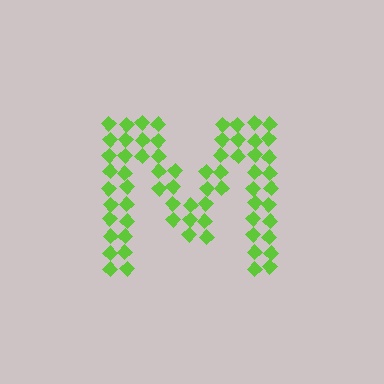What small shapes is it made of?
It is made of small diamonds.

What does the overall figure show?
The overall figure shows the letter M.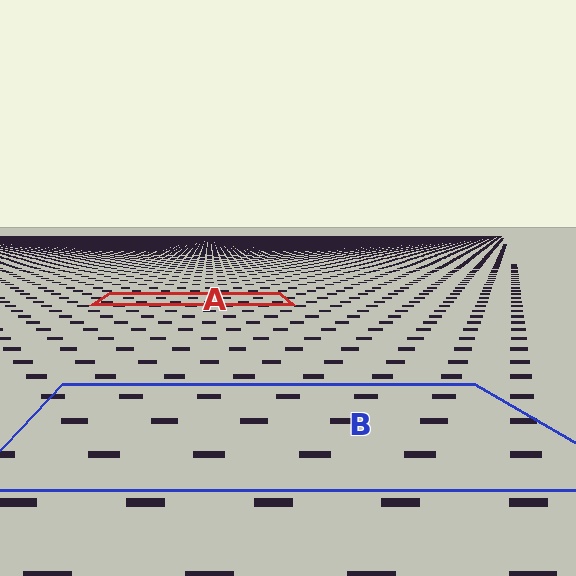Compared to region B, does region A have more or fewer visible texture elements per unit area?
Region A has more texture elements per unit area — they are packed more densely because it is farther away.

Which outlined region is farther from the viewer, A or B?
Region A is farther from the viewer — the texture elements inside it appear smaller and more densely packed.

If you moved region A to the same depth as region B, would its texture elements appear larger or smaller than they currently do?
They would appear larger. At a closer depth, the same texture elements are projected at a bigger on-screen size.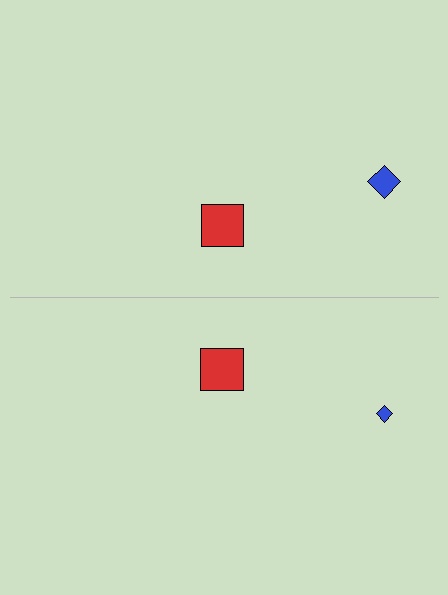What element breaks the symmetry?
The blue diamond on the bottom side has a different size than its mirror counterpart.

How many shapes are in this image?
There are 4 shapes in this image.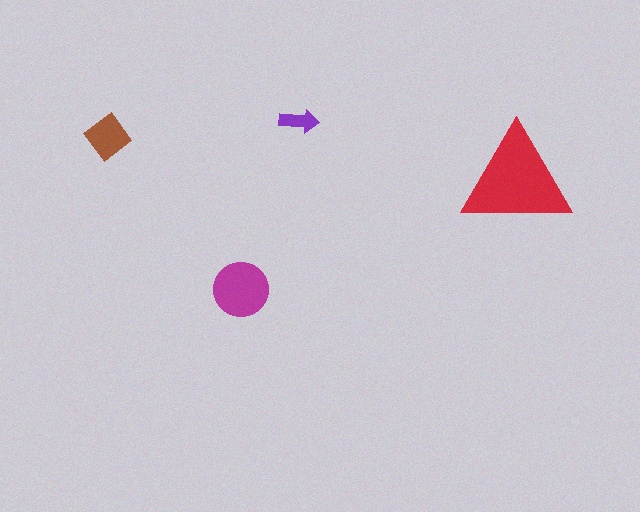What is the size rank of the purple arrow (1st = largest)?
4th.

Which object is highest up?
The purple arrow is topmost.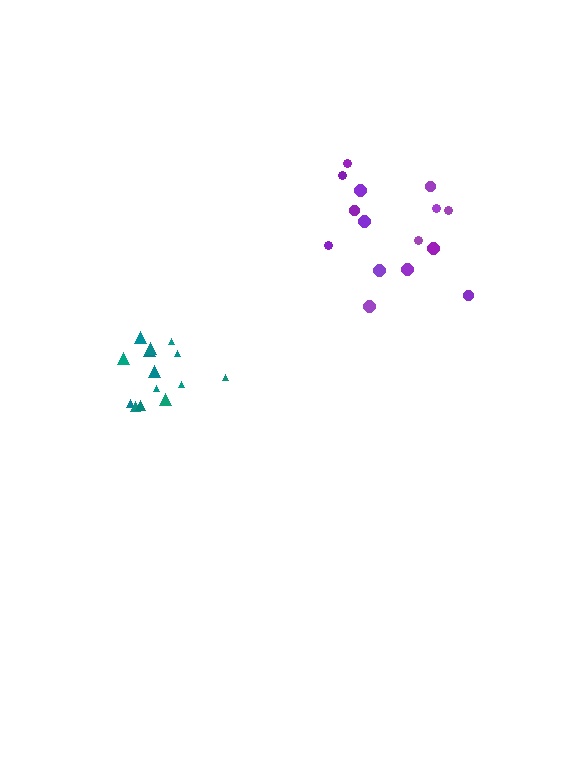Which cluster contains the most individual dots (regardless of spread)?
Purple (15).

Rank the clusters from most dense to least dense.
teal, purple.